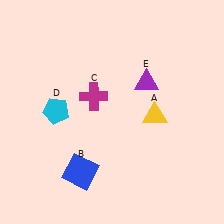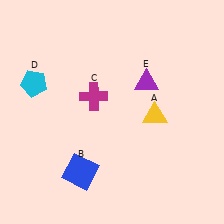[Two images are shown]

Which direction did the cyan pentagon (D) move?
The cyan pentagon (D) moved up.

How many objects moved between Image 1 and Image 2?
1 object moved between the two images.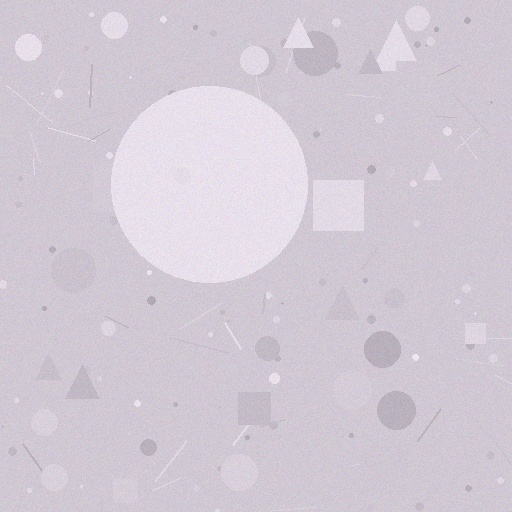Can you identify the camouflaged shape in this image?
The camouflaged shape is a circle.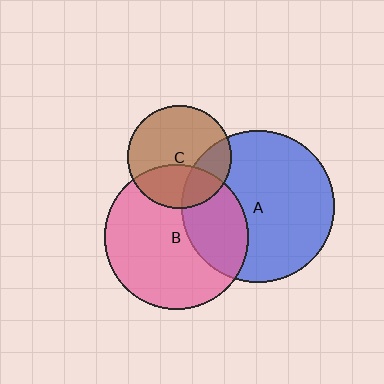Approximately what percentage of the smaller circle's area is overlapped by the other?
Approximately 30%.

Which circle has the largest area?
Circle A (blue).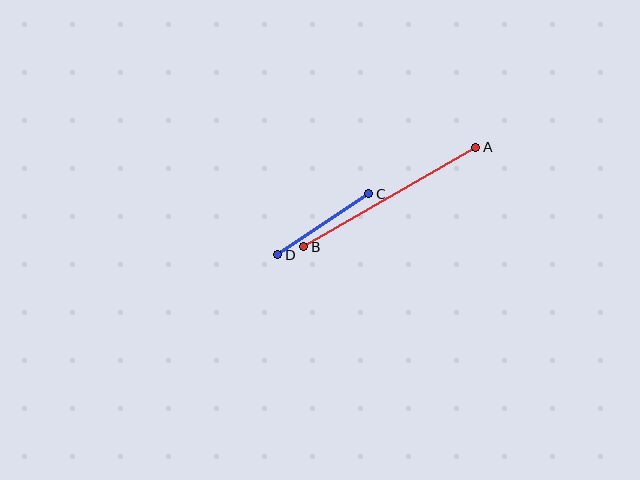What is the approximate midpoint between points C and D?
The midpoint is at approximately (323, 224) pixels.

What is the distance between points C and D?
The distance is approximately 110 pixels.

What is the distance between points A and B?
The distance is approximately 199 pixels.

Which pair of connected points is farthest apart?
Points A and B are farthest apart.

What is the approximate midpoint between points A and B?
The midpoint is at approximately (390, 197) pixels.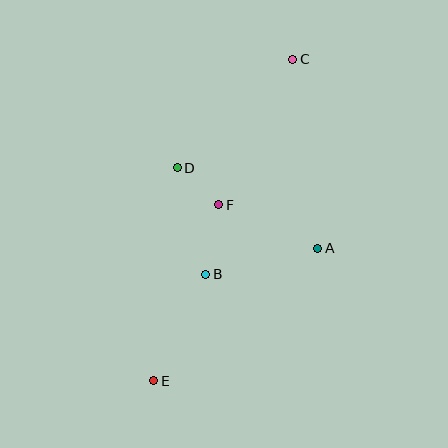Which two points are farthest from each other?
Points C and E are farthest from each other.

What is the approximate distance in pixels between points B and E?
The distance between B and E is approximately 118 pixels.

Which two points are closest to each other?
Points D and F are closest to each other.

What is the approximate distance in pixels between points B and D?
The distance between B and D is approximately 111 pixels.